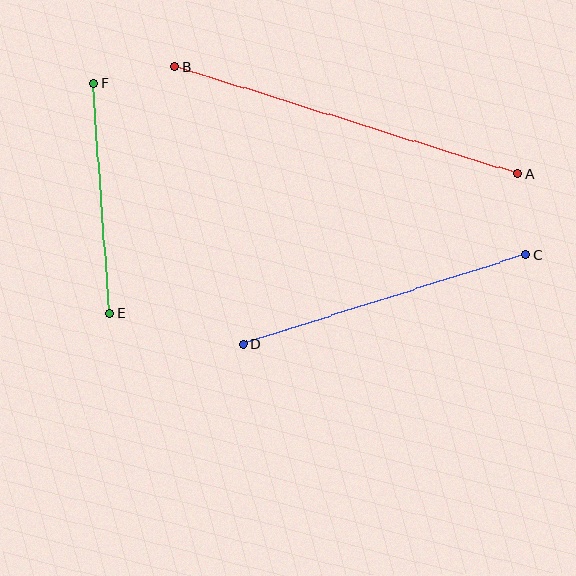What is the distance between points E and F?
The distance is approximately 230 pixels.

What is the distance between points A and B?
The distance is approximately 359 pixels.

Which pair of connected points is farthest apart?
Points A and B are farthest apart.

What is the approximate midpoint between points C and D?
The midpoint is at approximately (384, 300) pixels.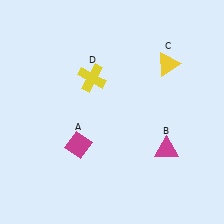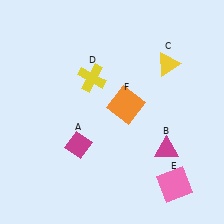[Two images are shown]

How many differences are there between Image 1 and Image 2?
There are 2 differences between the two images.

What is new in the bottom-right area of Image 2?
A pink square (E) was added in the bottom-right area of Image 2.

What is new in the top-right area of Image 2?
An orange square (F) was added in the top-right area of Image 2.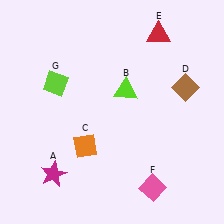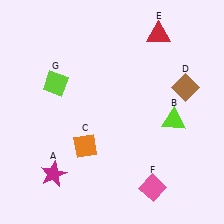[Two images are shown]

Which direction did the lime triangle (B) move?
The lime triangle (B) moved right.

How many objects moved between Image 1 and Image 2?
1 object moved between the two images.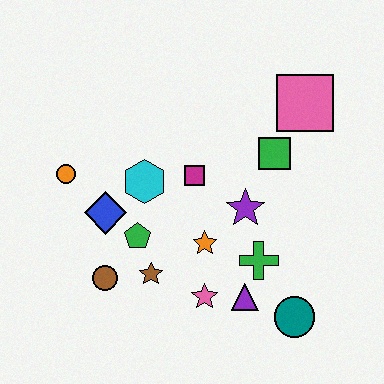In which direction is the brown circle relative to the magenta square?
The brown circle is below the magenta square.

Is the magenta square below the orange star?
No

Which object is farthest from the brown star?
The pink square is farthest from the brown star.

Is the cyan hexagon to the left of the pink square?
Yes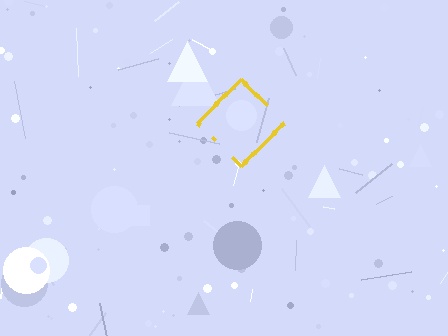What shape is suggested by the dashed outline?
The dashed outline suggests a diamond.